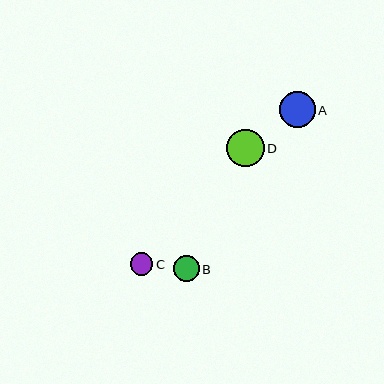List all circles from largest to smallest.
From largest to smallest: D, A, B, C.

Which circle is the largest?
Circle D is the largest with a size of approximately 38 pixels.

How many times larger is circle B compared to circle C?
Circle B is approximately 1.1 times the size of circle C.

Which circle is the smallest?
Circle C is the smallest with a size of approximately 23 pixels.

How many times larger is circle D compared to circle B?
Circle D is approximately 1.5 times the size of circle B.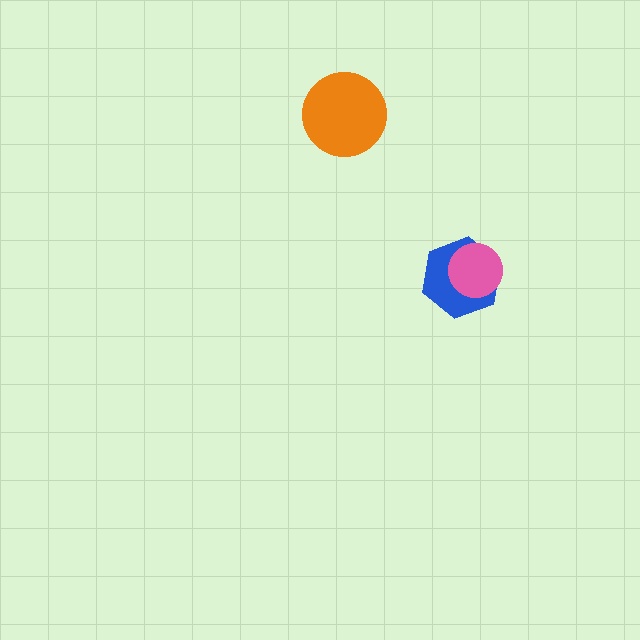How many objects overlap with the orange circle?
0 objects overlap with the orange circle.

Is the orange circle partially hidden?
No, no other shape covers it.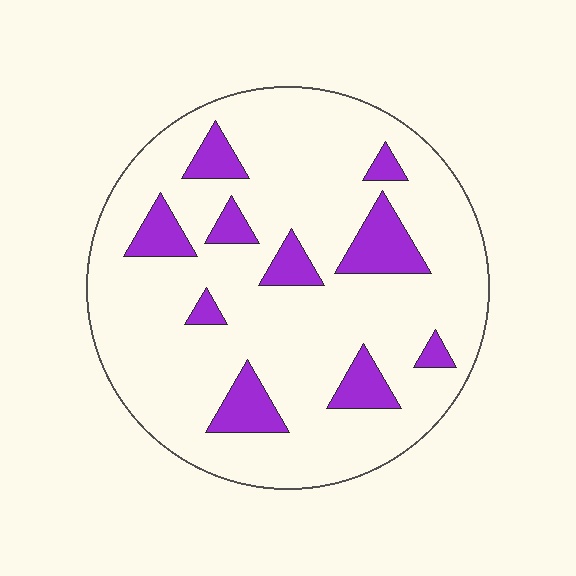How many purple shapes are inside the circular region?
10.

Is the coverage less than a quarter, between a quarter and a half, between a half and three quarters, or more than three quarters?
Less than a quarter.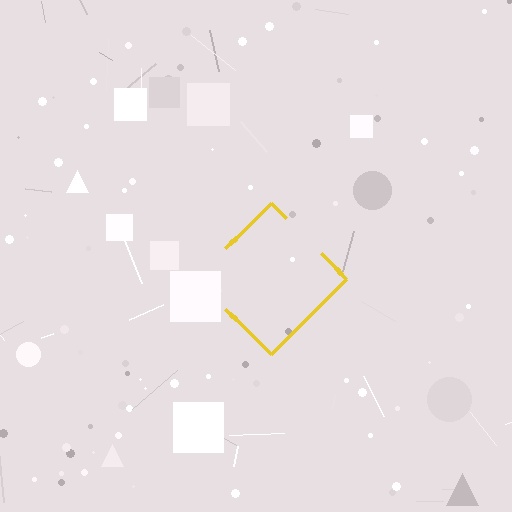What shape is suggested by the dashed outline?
The dashed outline suggests a diamond.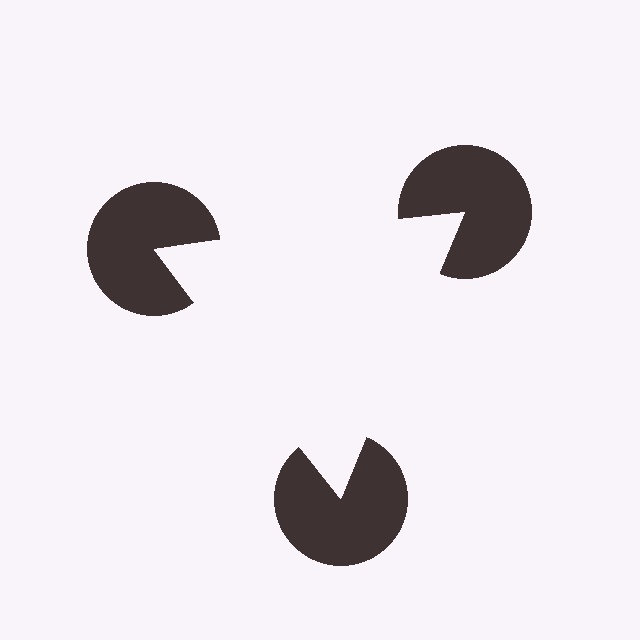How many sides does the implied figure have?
3 sides.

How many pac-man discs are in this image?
There are 3 — one at each vertex of the illusory triangle.